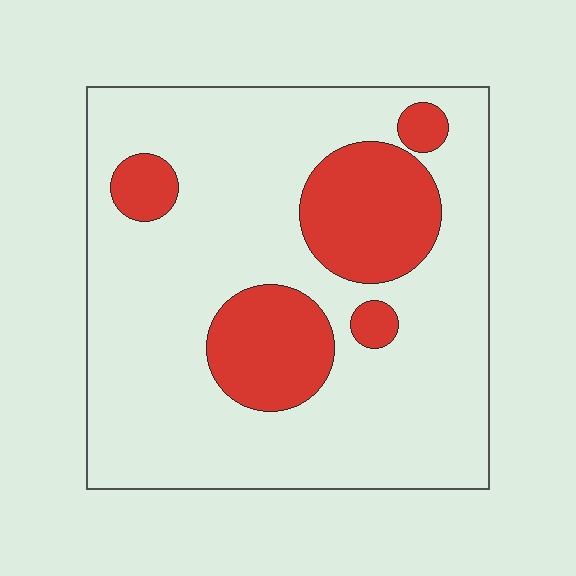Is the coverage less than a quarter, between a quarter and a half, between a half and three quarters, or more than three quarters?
Less than a quarter.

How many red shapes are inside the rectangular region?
5.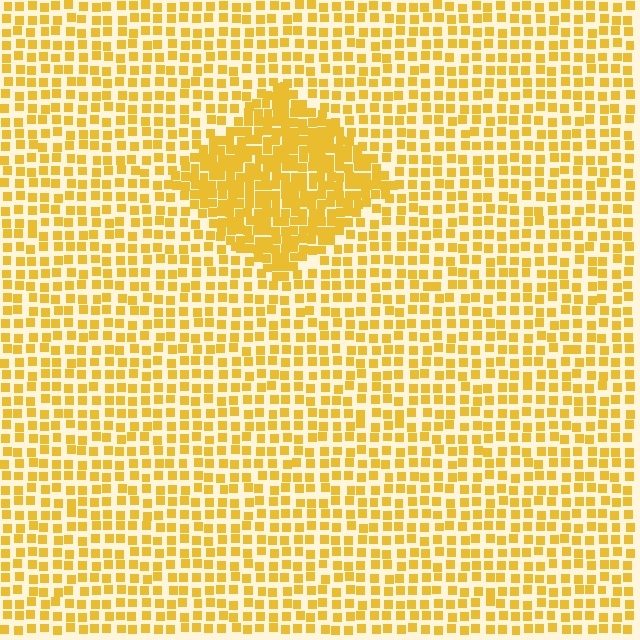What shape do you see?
I see a diamond.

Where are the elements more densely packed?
The elements are more densely packed inside the diamond boundary.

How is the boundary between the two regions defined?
The boundary is defined by a change in element density (approximately 2.0x ratio). All elements are the same color, size, and shape.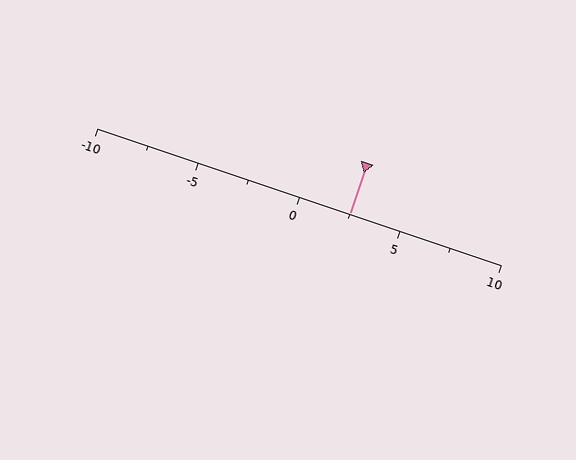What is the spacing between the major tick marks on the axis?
The major ticks are spaced 5 apart.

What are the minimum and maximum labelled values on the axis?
The axis runs from -10 to 10.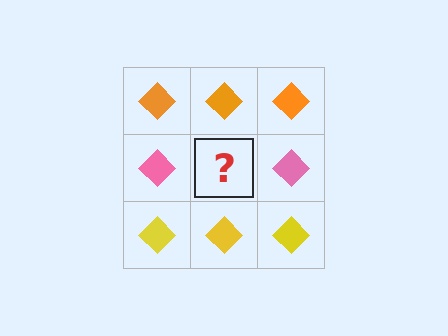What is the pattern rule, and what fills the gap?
The rule is that each row has a consistent color. The gap should be filled with a pink diamond.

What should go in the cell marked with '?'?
The missing cell should contain a pink diamond.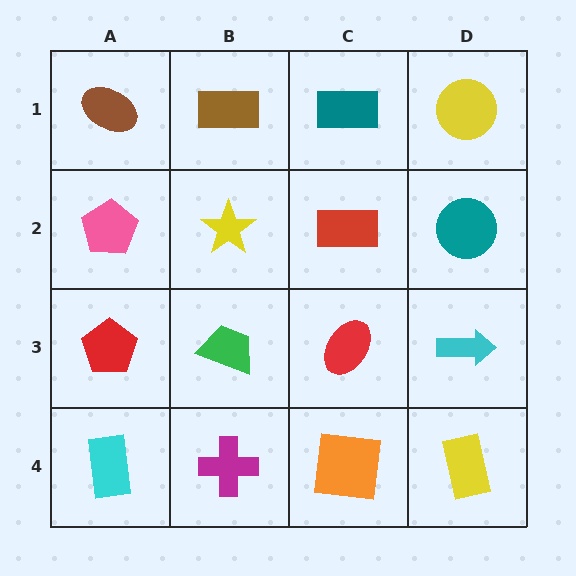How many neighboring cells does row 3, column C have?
4.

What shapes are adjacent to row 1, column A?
A pink pentagon (row 2, column A), a brown rectangle (row 1, column B).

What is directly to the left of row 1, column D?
A teal rectangle.